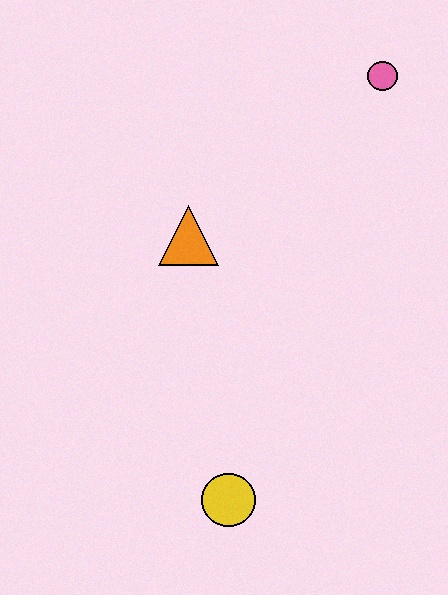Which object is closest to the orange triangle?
The pink circle is closest to the orange triangle.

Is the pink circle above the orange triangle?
Yes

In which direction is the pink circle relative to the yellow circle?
The pink circle is above the yellow circle.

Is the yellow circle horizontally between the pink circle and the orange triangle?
Yes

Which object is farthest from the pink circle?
The yellow circle is farthest from the pink circle.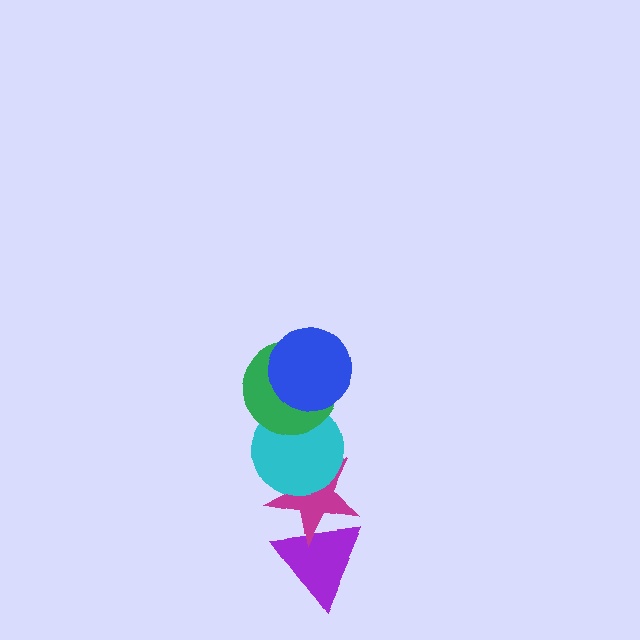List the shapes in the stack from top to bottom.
From top to bottom: the blue circle, the green circle, the cyan circle, the magenta star, the purple triangle.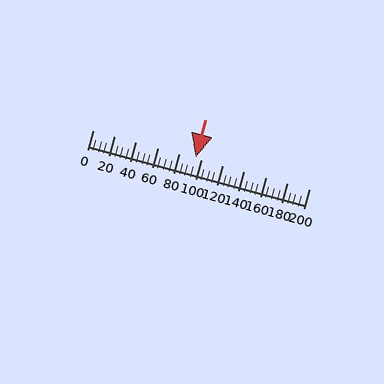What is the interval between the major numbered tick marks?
The major tick marks are spaced 20 units apart.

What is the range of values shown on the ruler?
The ruler shows values from 0 to 200.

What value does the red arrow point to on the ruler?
The red arrow points to approximately 95.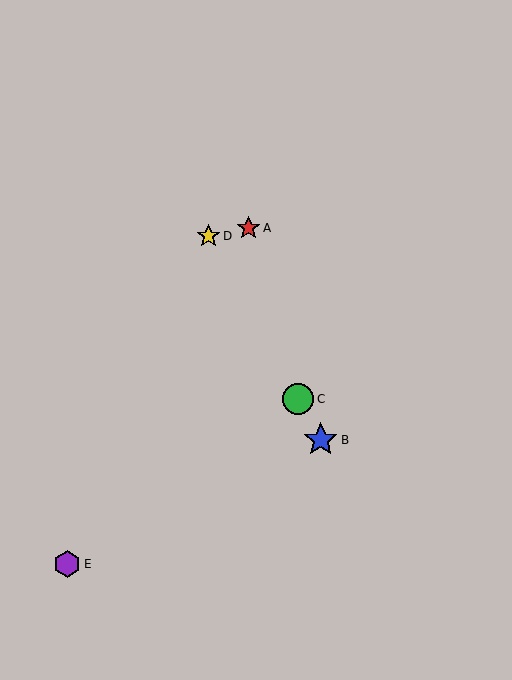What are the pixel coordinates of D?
Object D is at (208, 236).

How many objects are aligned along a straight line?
3 objects (B, C, D) are aligned along a straight line.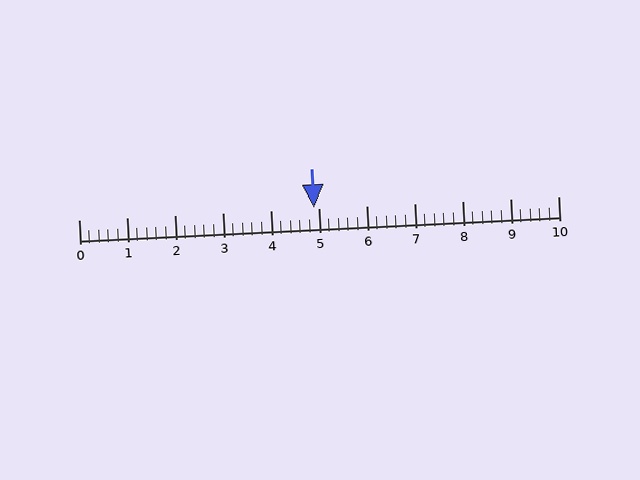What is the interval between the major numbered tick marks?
The major tick marks are spaced 1 units apart.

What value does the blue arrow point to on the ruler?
The blue arrow points to approximately 4.9.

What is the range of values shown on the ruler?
The ruler shows values from 0 to 10.